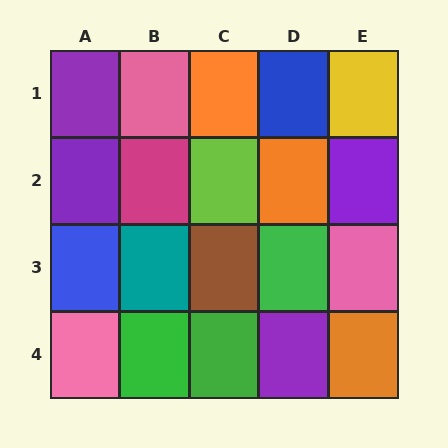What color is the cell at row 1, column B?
Pink.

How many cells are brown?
1 cell is brown.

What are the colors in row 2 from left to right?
Purple, magenta, lime, orange, purple.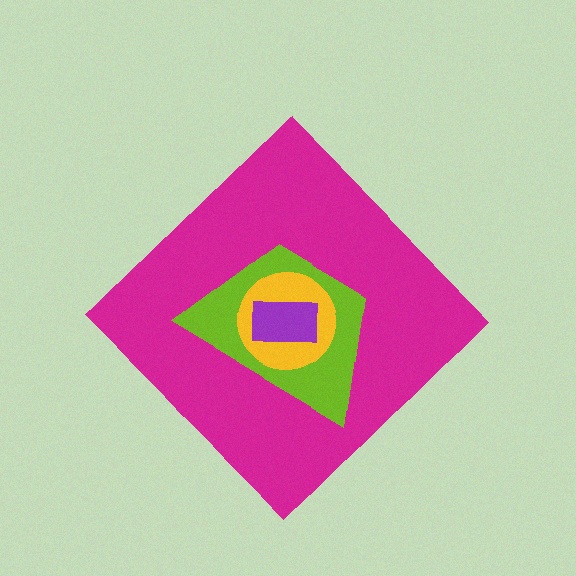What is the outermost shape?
The magenta diamond.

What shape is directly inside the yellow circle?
The purple rectangle.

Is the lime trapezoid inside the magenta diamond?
Yes.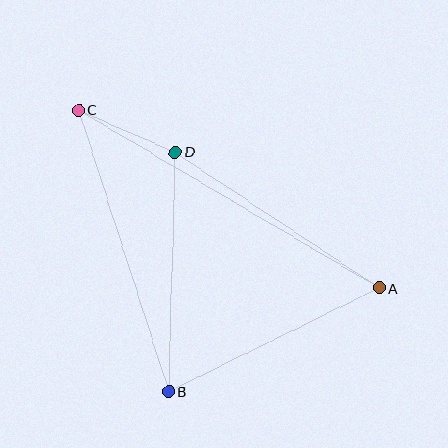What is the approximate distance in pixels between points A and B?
The distance between A and B is approximately 235 pixels.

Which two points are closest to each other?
Points C and D are closest to each other.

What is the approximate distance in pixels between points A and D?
The distance between A and D is approximately 245 pixels.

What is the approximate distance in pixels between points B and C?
The distance between B and C is approximately 296 pixels.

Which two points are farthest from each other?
Points A and C are farthest from each other.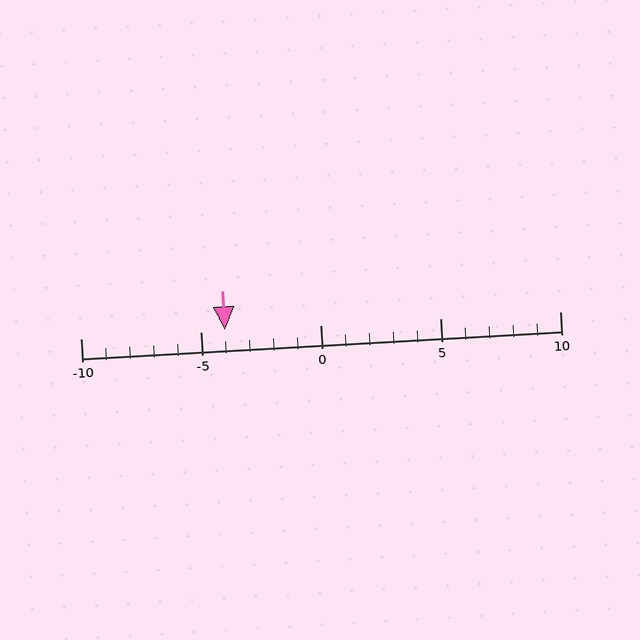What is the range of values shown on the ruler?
The ruler shows values from -10 to 10.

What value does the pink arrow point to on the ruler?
The pink arrow points to approximately -4.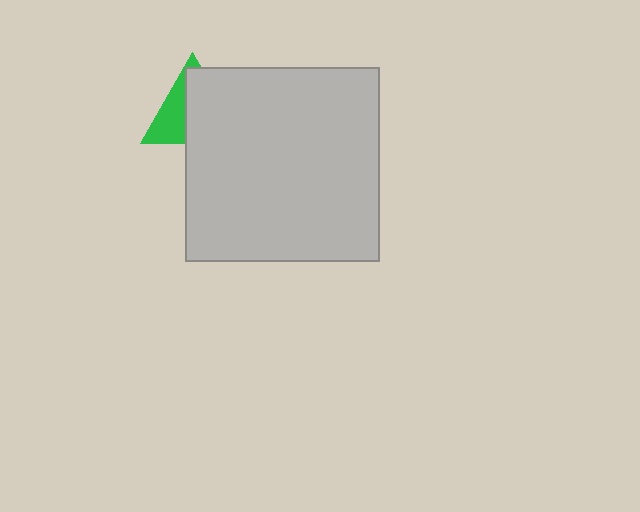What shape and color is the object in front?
The object in front is a light gray square.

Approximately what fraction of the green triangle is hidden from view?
Roughly 60% of the green triangle is hidden behind the light gray square.